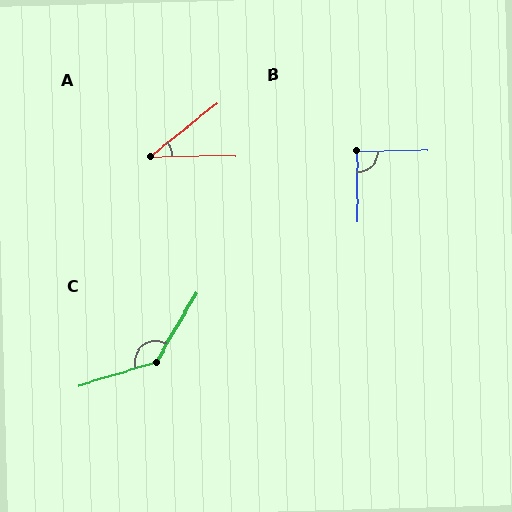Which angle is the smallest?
A, at approximately 38 degrees.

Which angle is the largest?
C, at approximately 137 degrees.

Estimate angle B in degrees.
Approximately 90 degrees.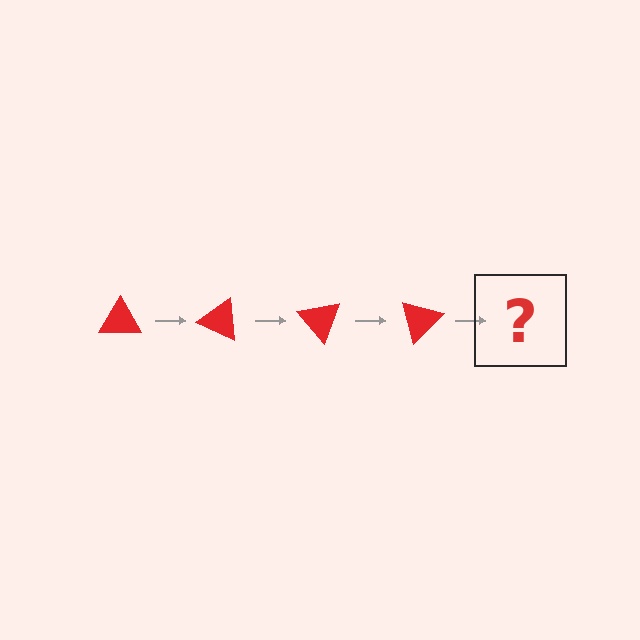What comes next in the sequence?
The next element should be a red triangle rotated 100 degrees.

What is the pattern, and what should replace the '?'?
The pattern is that the triangle rotates 25 degrees each step. The '?' should be a red triangle rotated 100 degrees.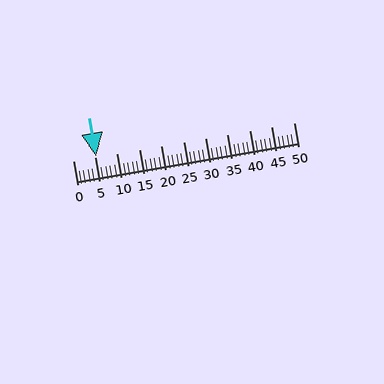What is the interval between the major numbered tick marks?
The major tick marks are spaced 5 units apart.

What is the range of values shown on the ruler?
The ruler shows values from 0 to 50.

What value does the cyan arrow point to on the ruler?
The cyan arrow points to approximately 5.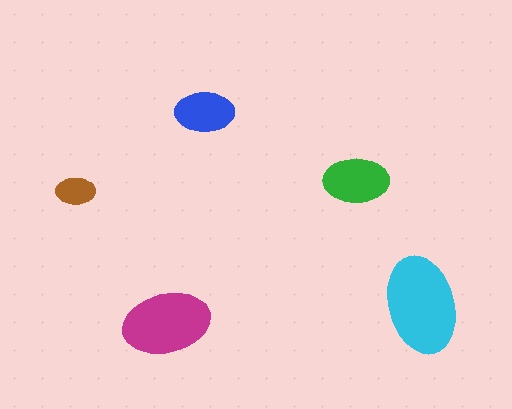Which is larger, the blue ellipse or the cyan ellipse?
The cyan one.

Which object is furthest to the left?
The brown ellipse is leftmost.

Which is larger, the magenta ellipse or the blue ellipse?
The magenta one.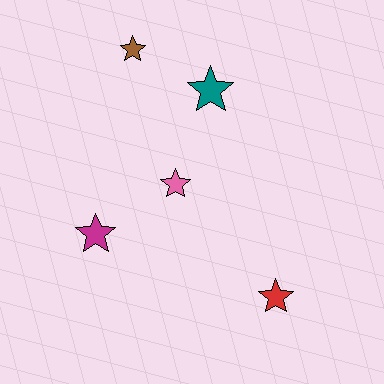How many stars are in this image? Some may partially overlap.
There are 5 stars.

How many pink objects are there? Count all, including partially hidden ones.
There is 1 pink object.